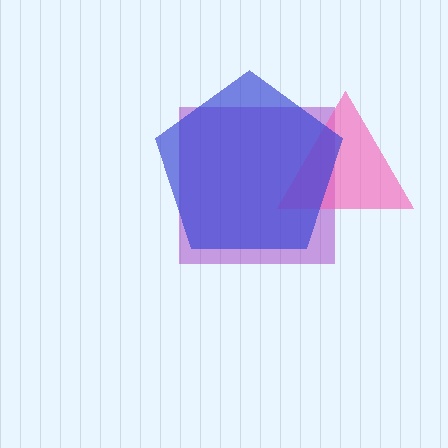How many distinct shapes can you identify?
There are 3 distinct shapes: a purple square, a pink triangle, a blue pentagon.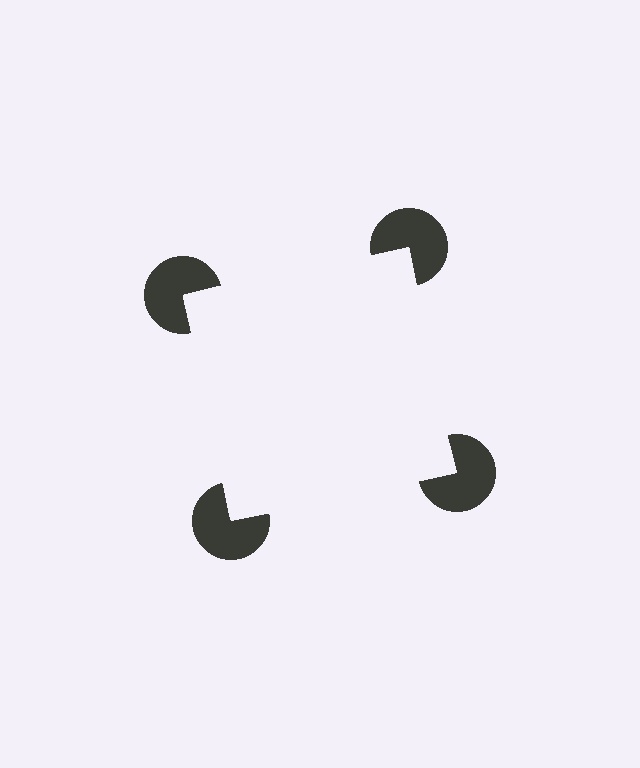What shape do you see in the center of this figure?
An illusory square — its edges are inferred from the aligned wedge cuts in the pac-man discs, not physically drawn.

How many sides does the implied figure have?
4 sides.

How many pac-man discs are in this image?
There are 4 — one at each vertex of the illusory square.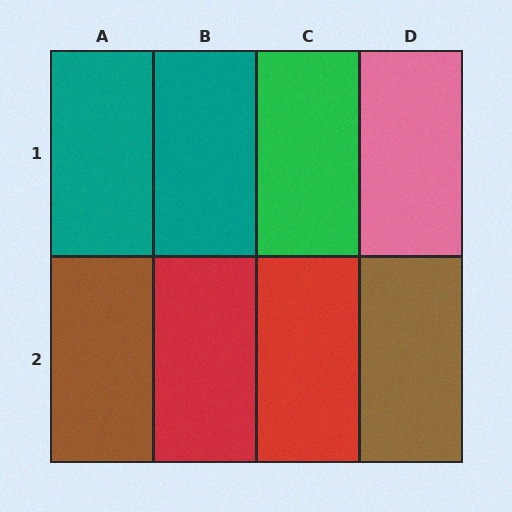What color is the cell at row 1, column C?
Green.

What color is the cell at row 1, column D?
Pink.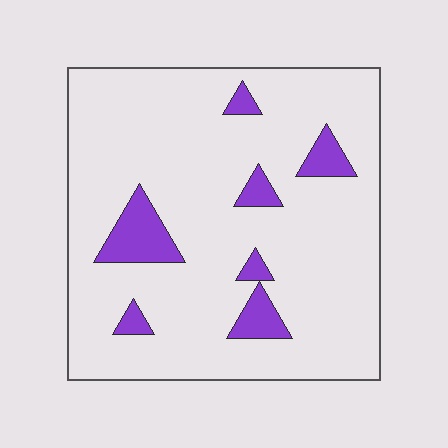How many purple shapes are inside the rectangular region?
7.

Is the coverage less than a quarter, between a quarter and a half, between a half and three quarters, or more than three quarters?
Less than a quarter.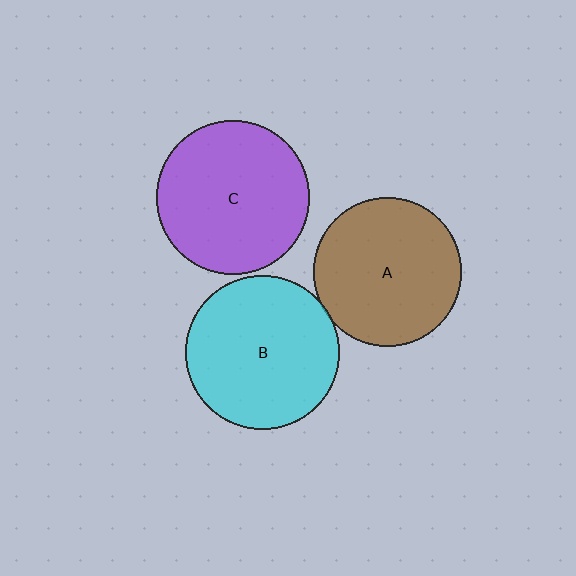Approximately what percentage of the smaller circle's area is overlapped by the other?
Approximately 5%.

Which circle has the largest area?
Circle B (cyan).